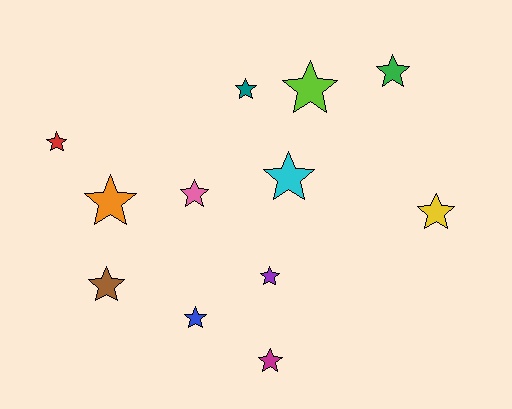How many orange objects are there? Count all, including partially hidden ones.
There is 1 orange object.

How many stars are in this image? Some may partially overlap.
There are 12 stars.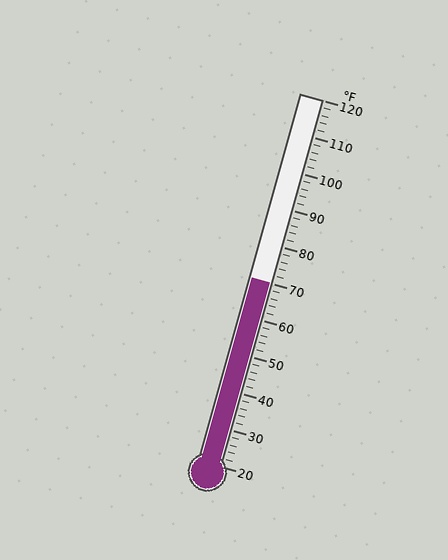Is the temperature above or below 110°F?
The temperature is below 110°F.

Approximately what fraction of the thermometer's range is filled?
The thermometer is filled to approximately 50% of its range.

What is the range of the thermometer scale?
The thermometer scale ranges from 20°F to 120°F.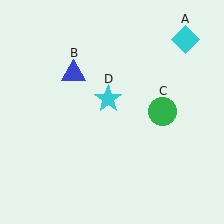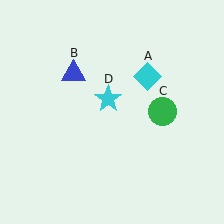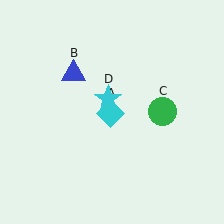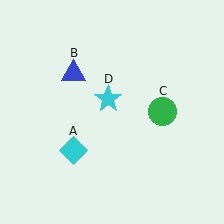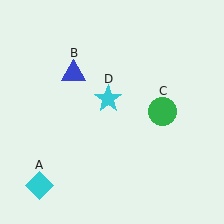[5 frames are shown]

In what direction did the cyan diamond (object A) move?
The cyan diamond (object A) moved down and to the left.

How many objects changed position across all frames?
1 object changed position: cyan diamond (object A).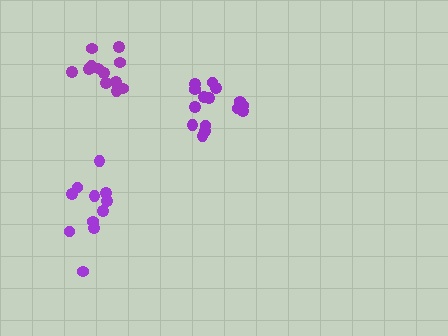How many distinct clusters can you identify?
There are 3 distinct clusters.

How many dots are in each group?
Group 1: 11 dots, Group 2: 15 dots, Group 3: 12 dots (38 total).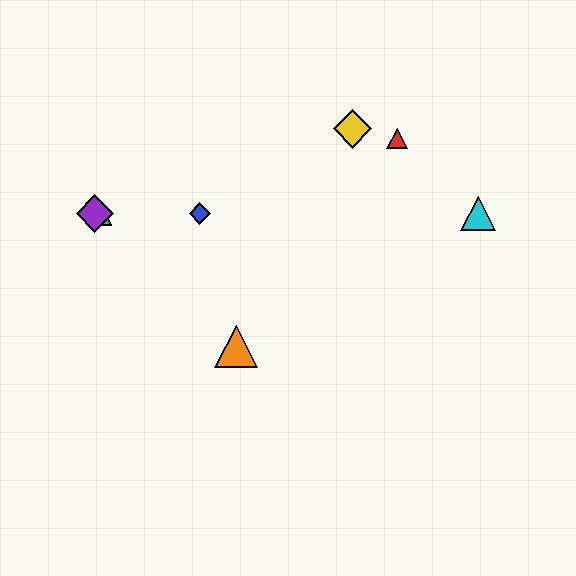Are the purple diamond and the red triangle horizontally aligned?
No, the purple diamond is at y≈213 and the red triangle is at y≈138.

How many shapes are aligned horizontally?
4 shapes (the blue diamond, the green triangle, the purple diamond, the cyan triangle) are aligned horizontally.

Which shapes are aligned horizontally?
The blue diamond, the green triangle, the purple diamond, the cyan triangle are aligned horizontally.